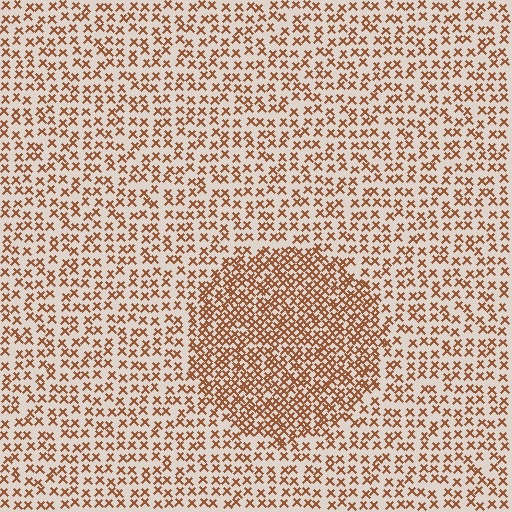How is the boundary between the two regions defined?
The boundary is defined by a change in element density (approximately 2.0x ratio). All elements are the same color, size, and shape.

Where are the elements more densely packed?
The elements are more densely packed inside the circle boundary.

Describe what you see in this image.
The image contains small brown elements arranged at two different densities. A circle-shaped region is visible where the elements are more densely packed than the surrounding area.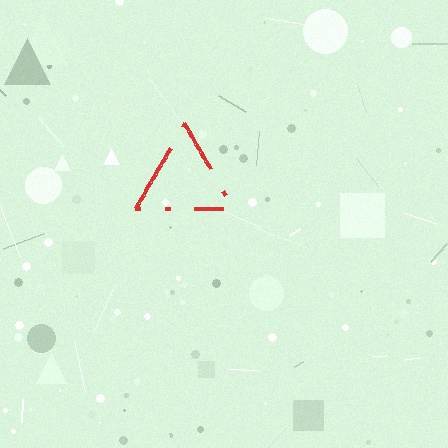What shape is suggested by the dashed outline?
The dashed outline suggests a triangle.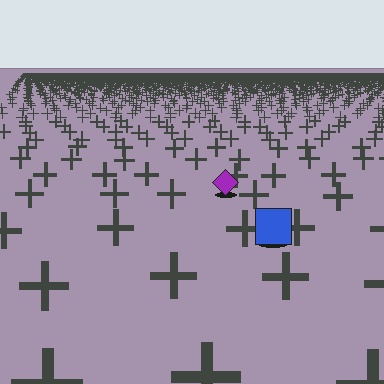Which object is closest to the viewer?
The blue square is closest. The texture marks near it are larger and more spread out.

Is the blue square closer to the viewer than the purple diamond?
Yes. The blue square is closer — you can tell from the texture gradient: the ground texture is coarser near it.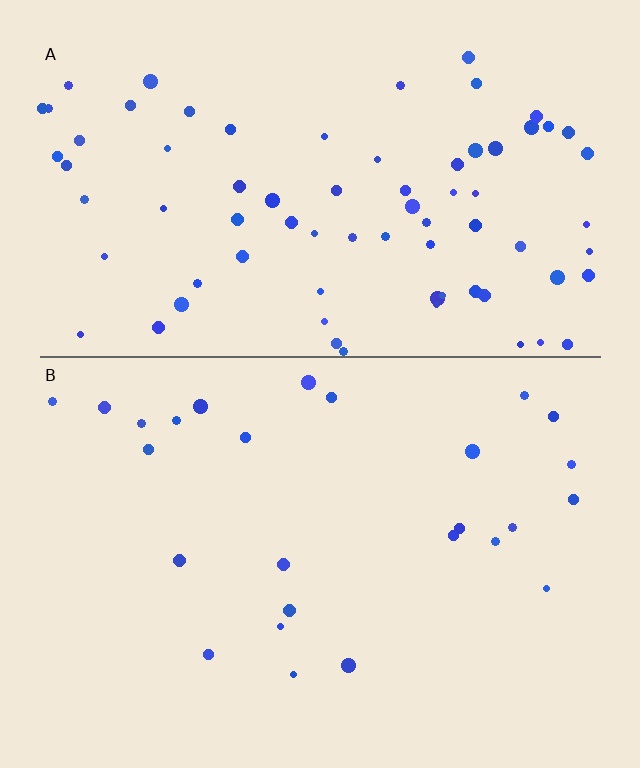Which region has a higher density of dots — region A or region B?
A (the top).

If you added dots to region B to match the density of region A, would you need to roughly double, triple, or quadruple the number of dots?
Approximately triple.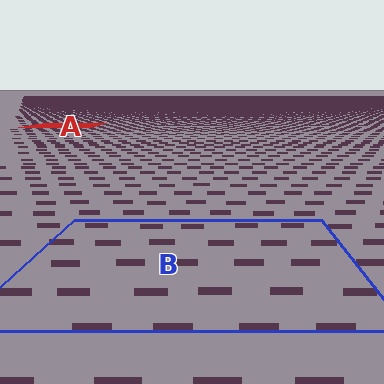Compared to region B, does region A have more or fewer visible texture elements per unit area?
Region A has more texture elements per unit area — they are packed more densely because it is farther away.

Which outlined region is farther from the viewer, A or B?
Region A is farther from the viewer — the texture elements inside it appear smaller and more densely packed.